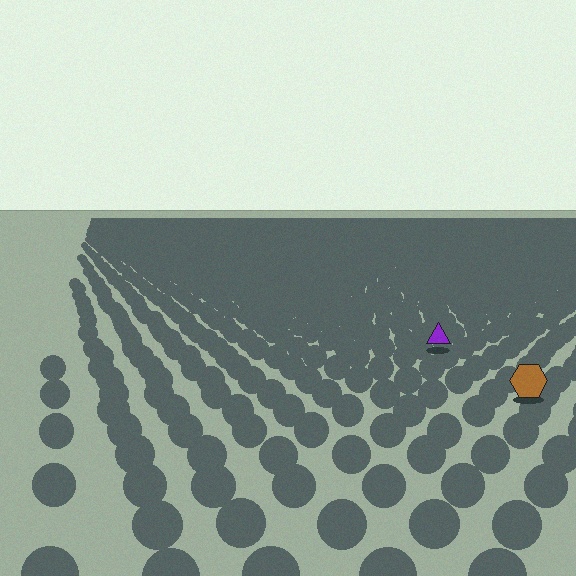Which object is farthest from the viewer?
The purple triangle is farthest from the viewer. It appears smaller and the ground texture around it is denser.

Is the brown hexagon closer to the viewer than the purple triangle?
Yes. The brown hexagon is closer — you can tell from the texture gradient: the ground texture is coarser near it.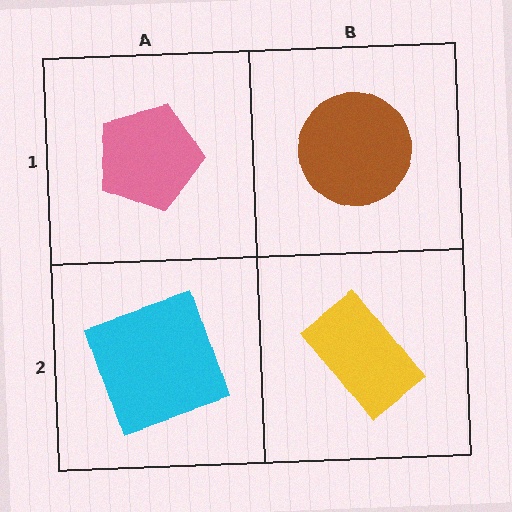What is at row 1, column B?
A brown circle.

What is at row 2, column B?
A yellow rectangle.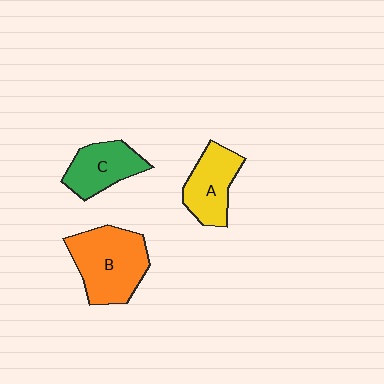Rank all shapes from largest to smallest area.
From largest to smallest: B (orange), A (yellow), C (green).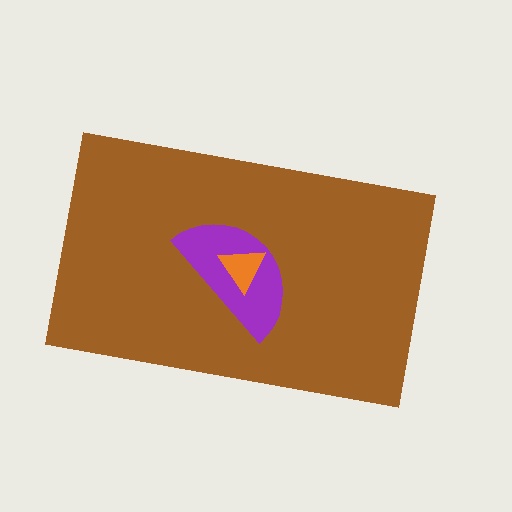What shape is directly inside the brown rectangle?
The purple semicircle.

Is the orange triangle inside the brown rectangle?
Yes.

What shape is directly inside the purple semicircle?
The orange triangle.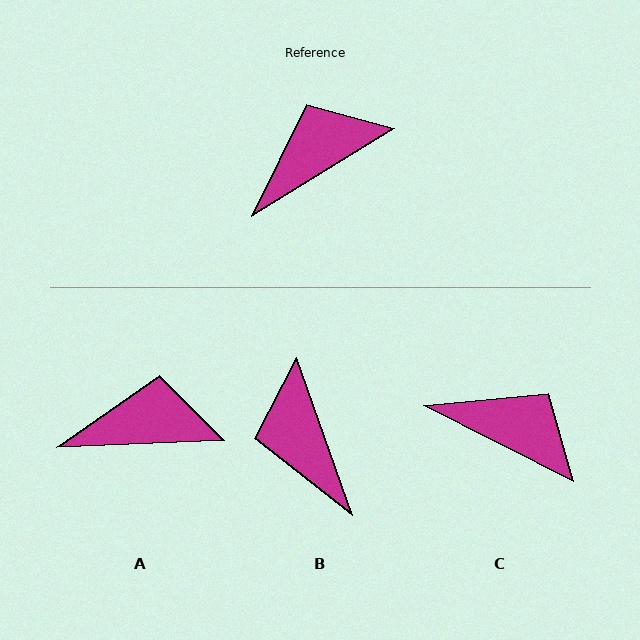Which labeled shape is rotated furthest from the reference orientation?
B, about 78 degrees away.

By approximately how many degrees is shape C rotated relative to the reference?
Approximately 59 degrees clockwise.